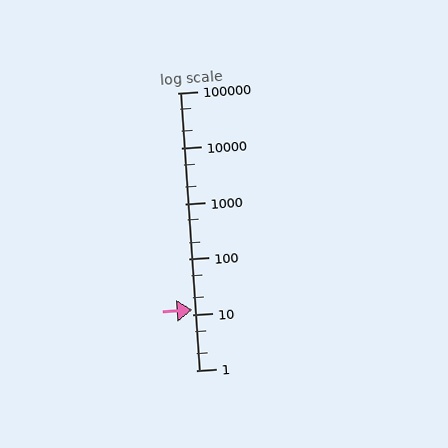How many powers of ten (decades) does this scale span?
The scale spans 5 decades, from 1 to 100000.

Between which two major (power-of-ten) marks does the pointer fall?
The pointer is between 10 and 100.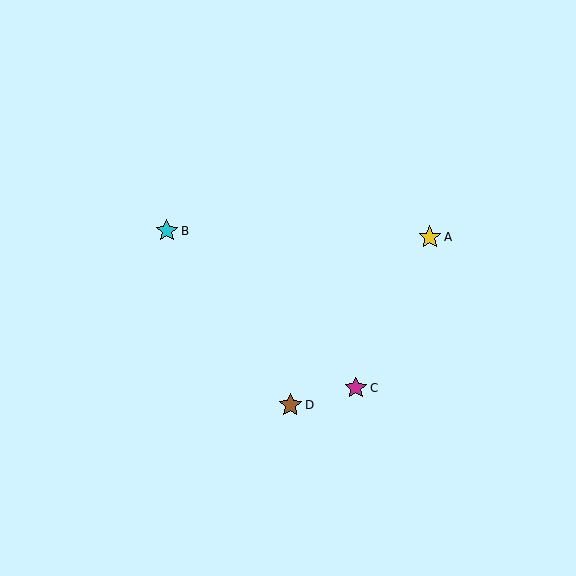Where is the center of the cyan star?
The center of the cyan star is at (167, 231).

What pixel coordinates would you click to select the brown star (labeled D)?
Click at (290, 405) to select the brown star D.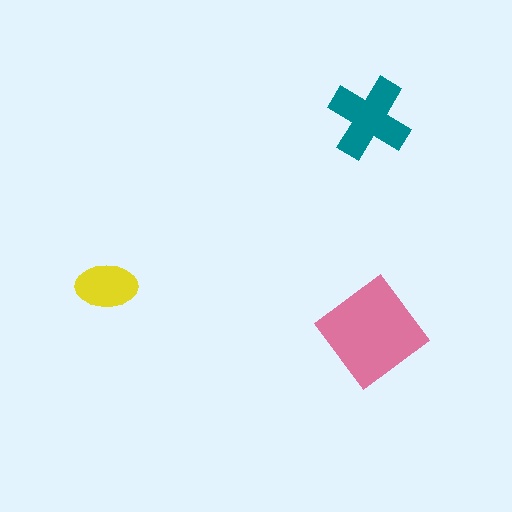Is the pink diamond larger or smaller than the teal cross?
Larger.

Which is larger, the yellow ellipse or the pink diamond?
The pink diamond.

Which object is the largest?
The pink diamond.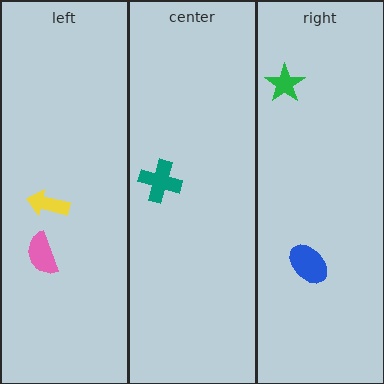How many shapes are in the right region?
2.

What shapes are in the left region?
The pink semicircle, the yellow arrow.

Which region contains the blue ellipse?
The right region.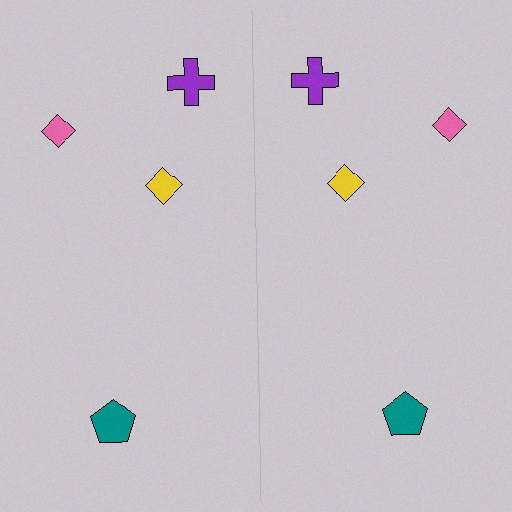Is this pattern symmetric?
Yes, this pattern has bilateral (reflection) symmetry.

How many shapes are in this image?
There are 8 shapes in this image.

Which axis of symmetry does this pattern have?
The pattern has a vertical axis of symmetry running through the center of the image.